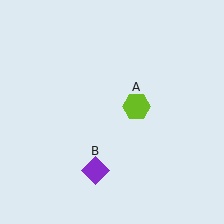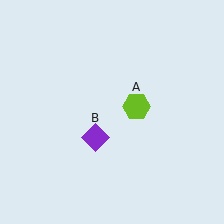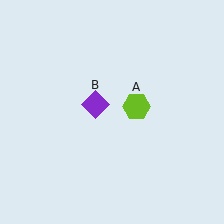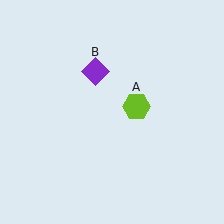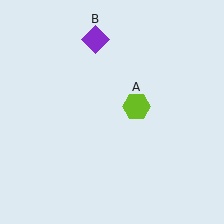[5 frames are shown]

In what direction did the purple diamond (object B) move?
The purple diamond (object B) moved up.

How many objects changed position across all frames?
1 object changed position: purple diamond (object B).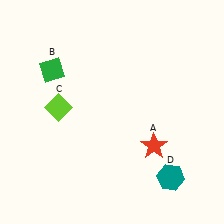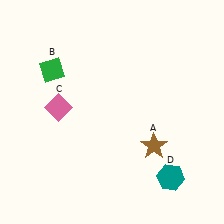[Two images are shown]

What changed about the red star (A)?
In Image 1, A is red. In Image 2, it changed to brown.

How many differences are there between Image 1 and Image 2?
There are 2 differences between the two images.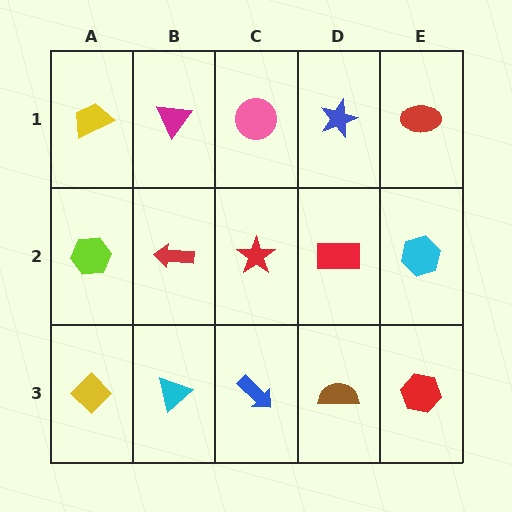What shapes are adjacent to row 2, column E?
A red ellipse (row 1, column E), a red hexagon (row 3, column E), a red rectangle (row 2, column D).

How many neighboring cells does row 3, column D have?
3.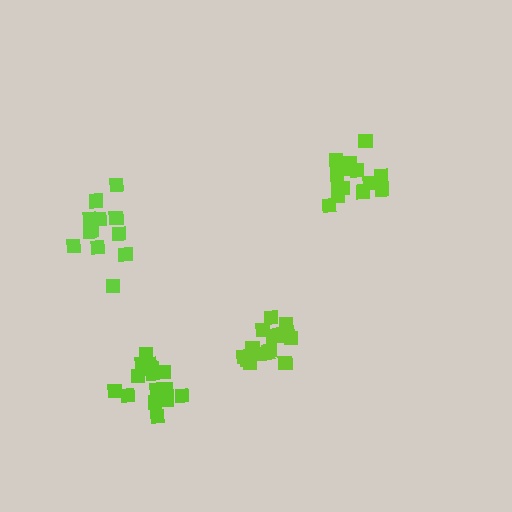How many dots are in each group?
Group 1: 14 dots, Group 2: 13 dots, Group 3: 16 dots, Group 4: 17 dots (60 total).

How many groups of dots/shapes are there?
There are 4 groups.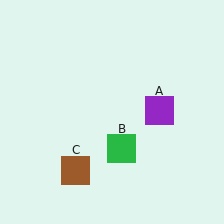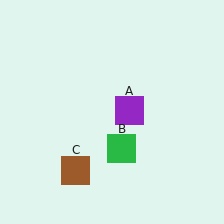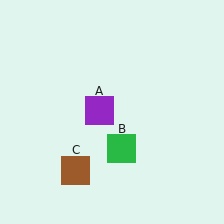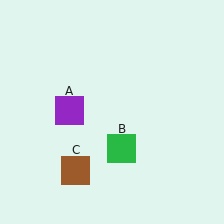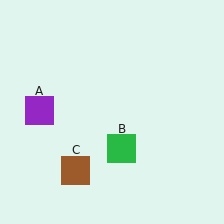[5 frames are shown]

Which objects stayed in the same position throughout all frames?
Green square (object B) and brown square (object C) remained stationary.